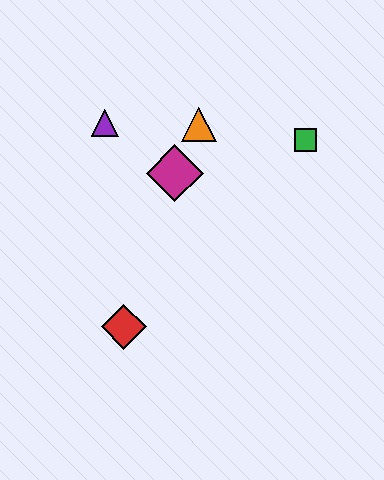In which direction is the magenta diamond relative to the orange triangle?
The magenta diamond is below the orange triangle.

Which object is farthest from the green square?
The red diamond is farthest from the green square.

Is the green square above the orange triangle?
No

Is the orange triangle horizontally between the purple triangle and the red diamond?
No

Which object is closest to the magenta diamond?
The orange triangle is closest to the magenta diamond.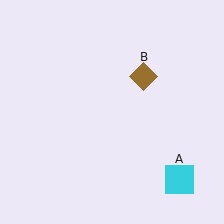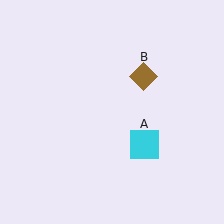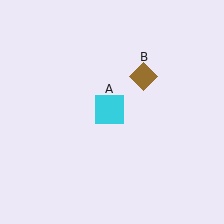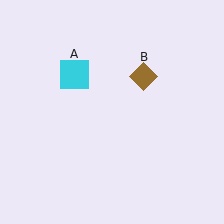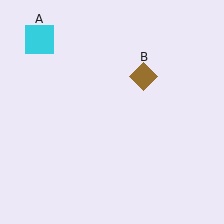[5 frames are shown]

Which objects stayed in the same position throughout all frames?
Brown diamond (object B) remained stationary.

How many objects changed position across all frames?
1 object changed position: cyan square (object A).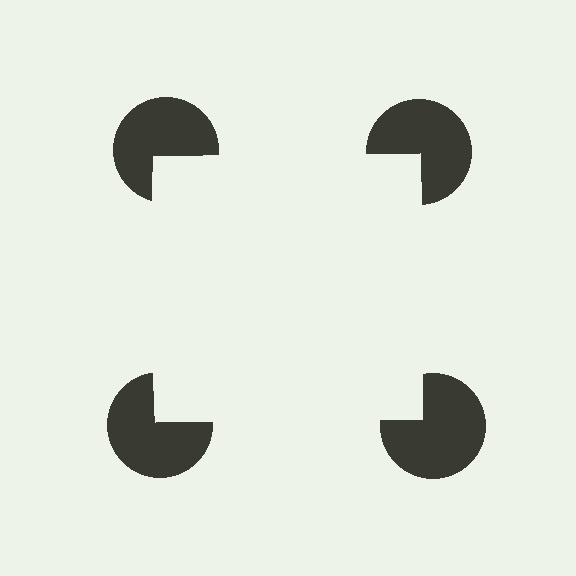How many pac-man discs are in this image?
There are 4 — one at each vertex of the illusory square.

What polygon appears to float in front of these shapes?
An illusory square — its edges are inferred from the aligned wedge cuts in the pac-man discs, not physically drawn.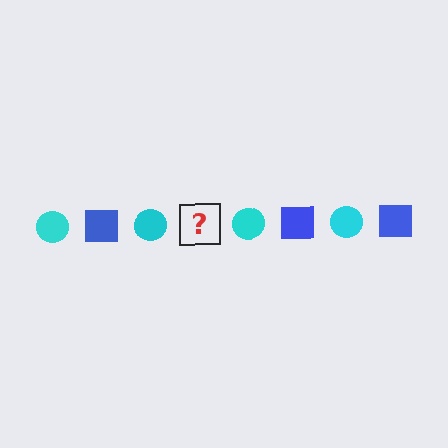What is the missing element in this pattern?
The missing element is a blue square.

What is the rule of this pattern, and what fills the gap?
The rule is that the pattern alternates between cyan circle and blue square. The gap should be filled with a blue square.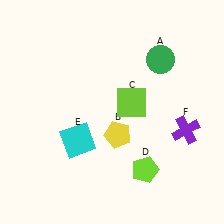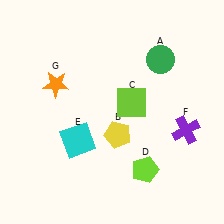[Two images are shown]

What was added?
An orange star (G) was added in Image 2.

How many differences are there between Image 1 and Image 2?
There is 1 difference between the two images.